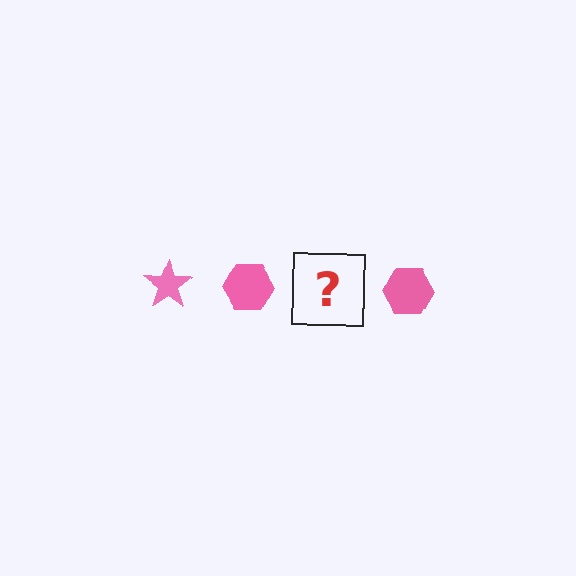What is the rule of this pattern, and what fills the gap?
The rule is that the pattern cycles through star, hexagon shapes in pink. The gap should be filled with a pink star.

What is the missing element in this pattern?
The missing element is a pink star.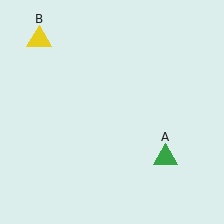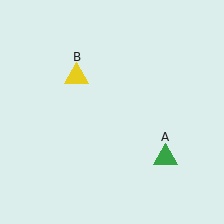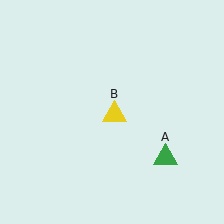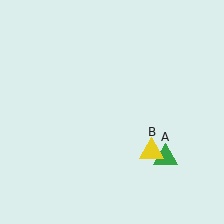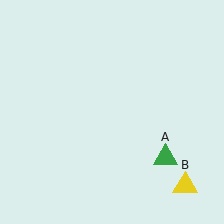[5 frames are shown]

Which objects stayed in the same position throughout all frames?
Green triangle (object A) remained stationary.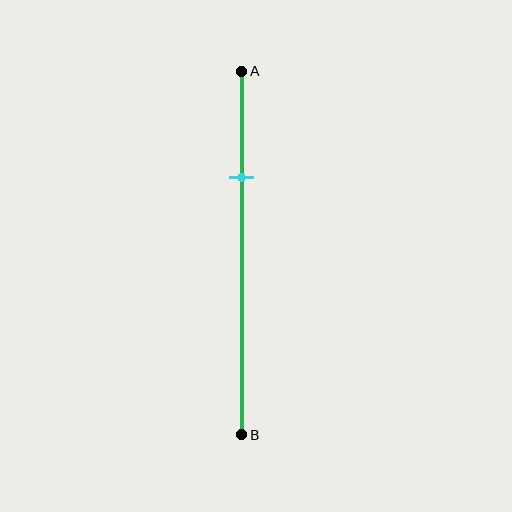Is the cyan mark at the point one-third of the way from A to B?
No, the mark is at about 30% from A, not at the 33% one-third point.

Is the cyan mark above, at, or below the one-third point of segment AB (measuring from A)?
The cyan mark is above the one-third point of segment AB.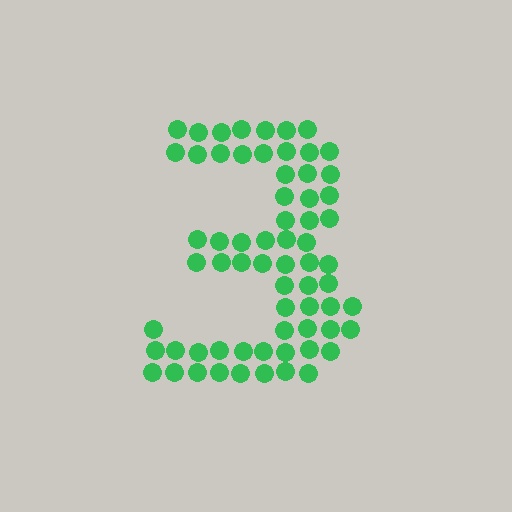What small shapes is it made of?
It is made of small circles.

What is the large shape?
The large shape is the digit 3.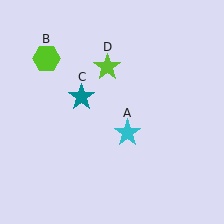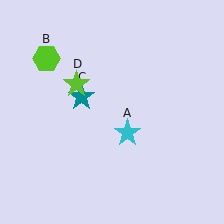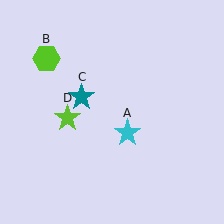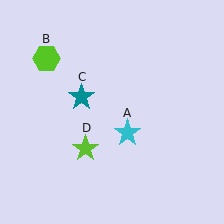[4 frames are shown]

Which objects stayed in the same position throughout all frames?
Cyan star (object A) and lime hexagon (object B) and teal star (object C) remained stationary.